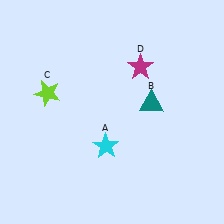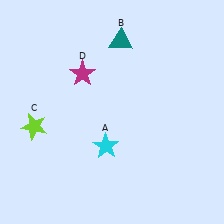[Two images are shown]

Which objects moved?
The objects that moved are: the teal triangle (B), the lime star (C), the magenta star (D).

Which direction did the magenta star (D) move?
The magenta star (D) moved left.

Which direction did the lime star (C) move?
The lime star (C) moved down.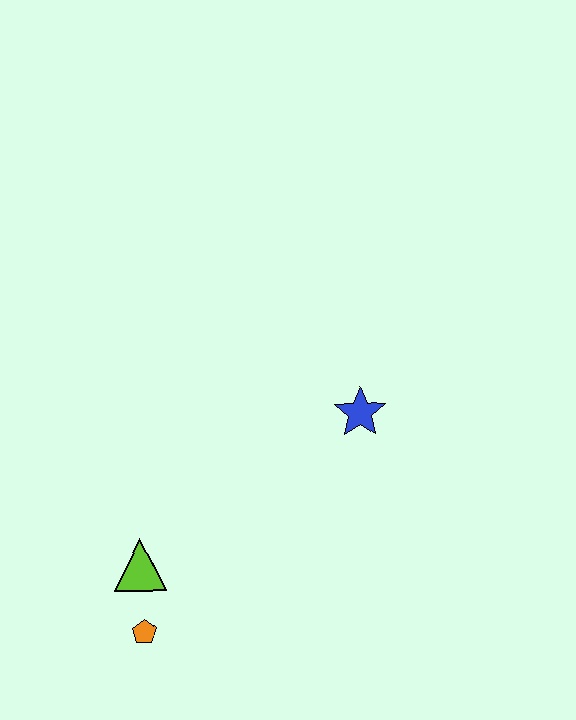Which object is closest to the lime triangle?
The orange pentagon is closest to the lime triangle.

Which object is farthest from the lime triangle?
The blue star is farthest from the lime triangle.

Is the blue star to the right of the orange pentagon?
Yes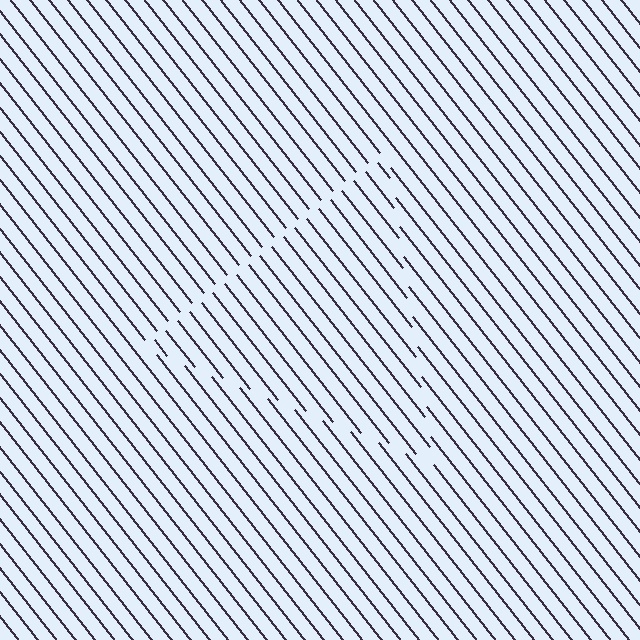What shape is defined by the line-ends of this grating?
An illusory triangle. The interior of the shape contains the same grating, shifted by half a period — the contour is defined by the phase discontinuity where line-ends from the inner and outer gratings abut.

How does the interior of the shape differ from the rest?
The interior of the shape contains the same grating, shifted by half a period — the contour is defined by the phase discontinuity where line-ends from the inner and outer gratings abut.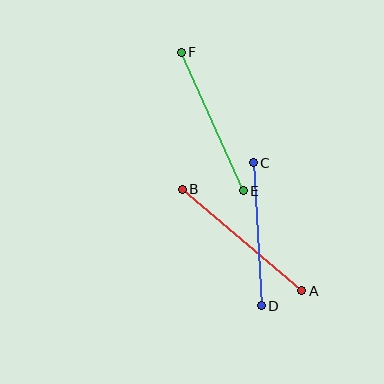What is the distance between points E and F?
The distance is approximately 152 pixels.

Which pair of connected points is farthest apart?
Points A and B are farthest apart.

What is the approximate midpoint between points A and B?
The midpoint is at approximately (242, 240) pixels.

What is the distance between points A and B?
The distance is approximately 157 pixels.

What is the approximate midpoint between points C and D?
The midpoint is at approximately (257, 234) pixels.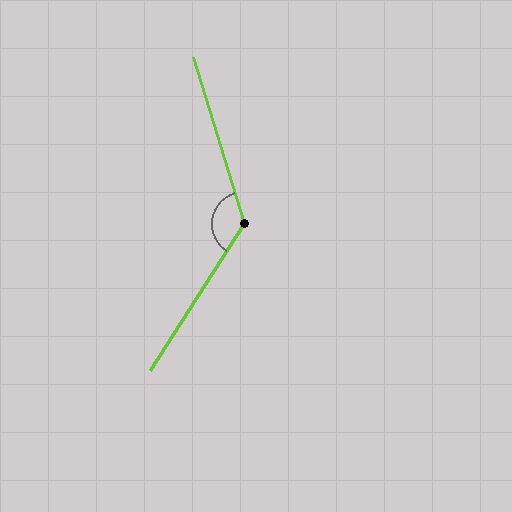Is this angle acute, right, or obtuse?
It is obtuse.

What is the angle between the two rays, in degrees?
Approximately 131 degrees.